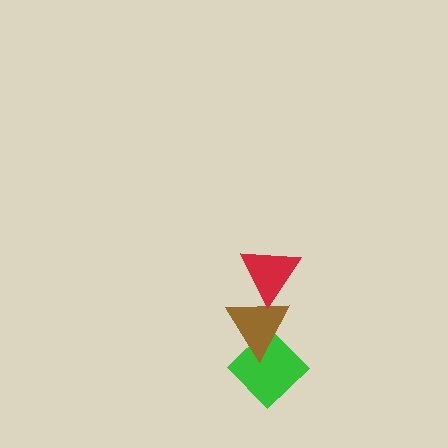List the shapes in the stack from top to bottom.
From top to bottom: the red triangle, the brown triangle, the green diamond.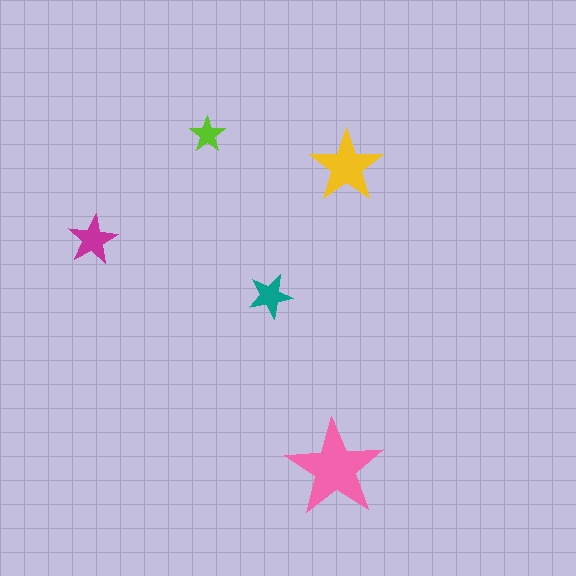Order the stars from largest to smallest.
the pink one, the yellow one, the magenta one, the teal one, the lime one.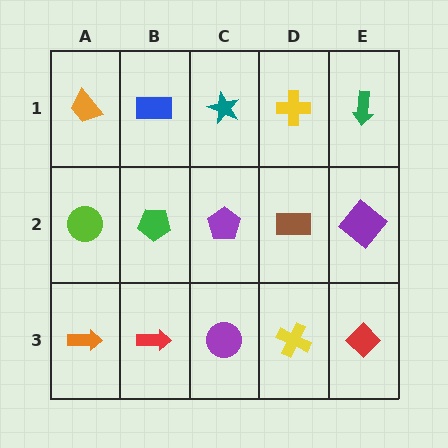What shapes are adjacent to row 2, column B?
A blue rectangle (row 1, column B), a red arrow (row 3, column B), a lime circle (row 2, column A), a purple pentagon (row 2, column C).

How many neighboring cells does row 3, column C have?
3.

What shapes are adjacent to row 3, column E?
A purple diamond (row 2, column E), a yellow cross (row 3, column D).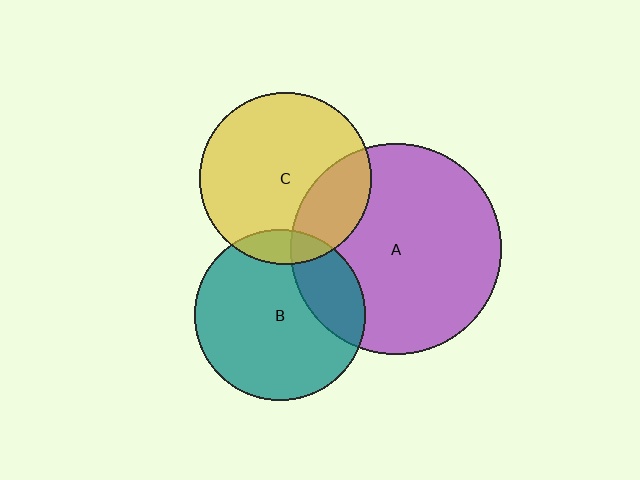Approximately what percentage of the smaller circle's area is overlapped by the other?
Approximately 25%.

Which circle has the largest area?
Circle A (purple).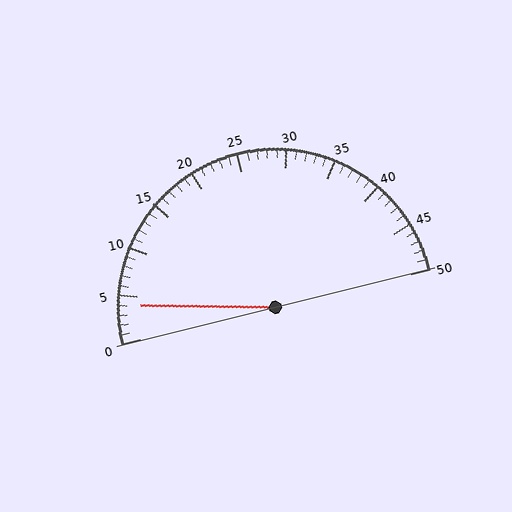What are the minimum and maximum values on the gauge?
The gauge ranges from 0 to 50.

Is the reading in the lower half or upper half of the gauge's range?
The reading is in the lower half of the range (0 to 50).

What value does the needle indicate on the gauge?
The needle indicates approximately 4.